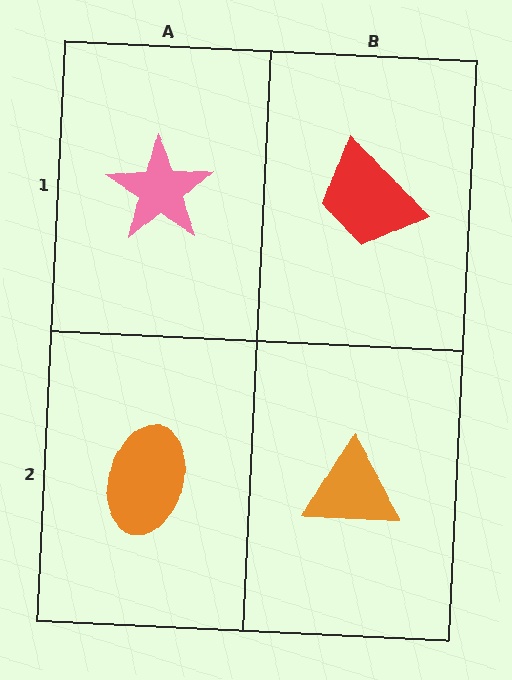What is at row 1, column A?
A pink star.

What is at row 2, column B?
An orange triangle.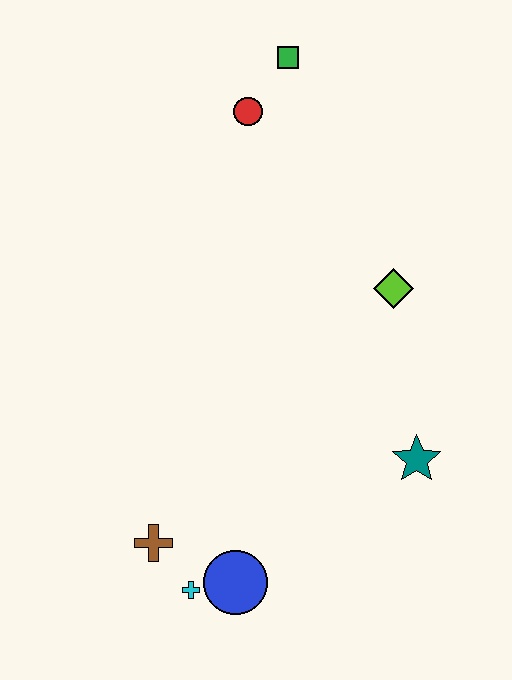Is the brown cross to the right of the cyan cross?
No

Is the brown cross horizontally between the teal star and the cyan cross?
No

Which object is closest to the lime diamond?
The teal star is closest to the lime diamond.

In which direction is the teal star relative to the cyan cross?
The teal star is to the right of the cyan cross.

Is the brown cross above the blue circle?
Yes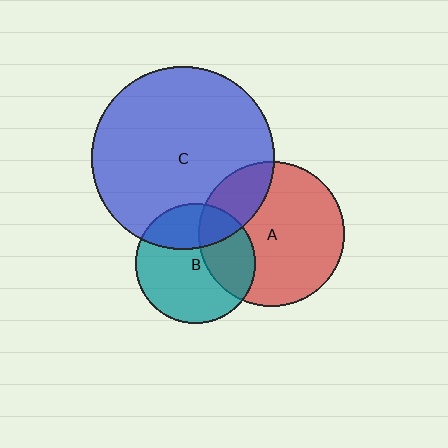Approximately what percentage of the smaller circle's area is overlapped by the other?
Approximately 30%.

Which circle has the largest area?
Circle C (blue).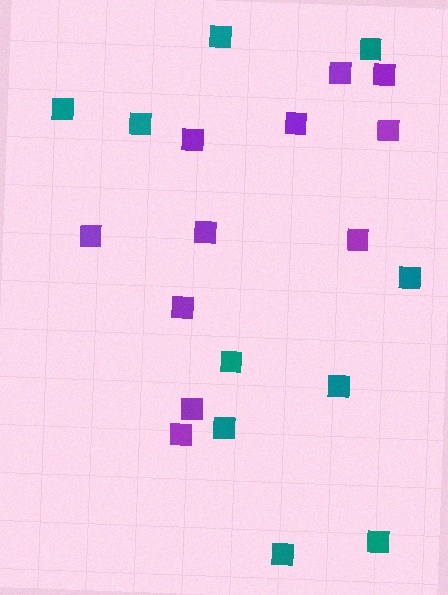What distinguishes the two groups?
There are 2 groups: one group of teal squares (10) and one group of purple squares (11).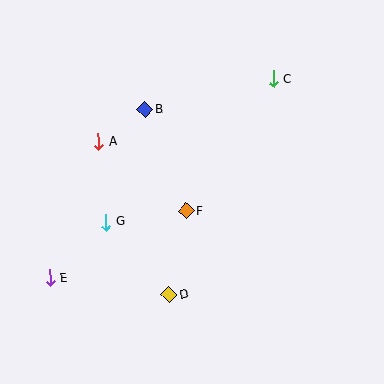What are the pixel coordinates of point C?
Point C is at (273, 79).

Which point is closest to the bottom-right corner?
Point D is closest to the bottom-right corner.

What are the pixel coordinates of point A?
Point A is at (98, 142).